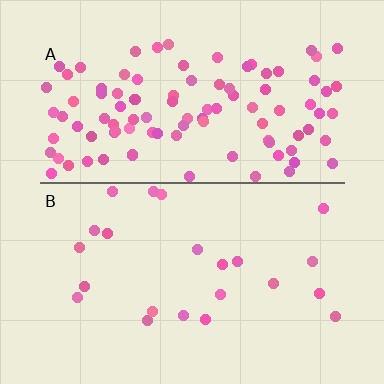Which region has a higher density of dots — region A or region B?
A (the top).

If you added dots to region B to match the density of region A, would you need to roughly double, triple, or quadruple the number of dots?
Approximately quadruple.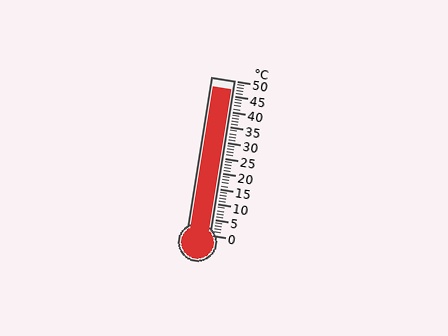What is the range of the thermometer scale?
The thermometer scale ranges from 0°C to 50°C.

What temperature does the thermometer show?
The thermometer shows approximately 47°C.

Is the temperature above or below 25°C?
The temperature is above 25°C.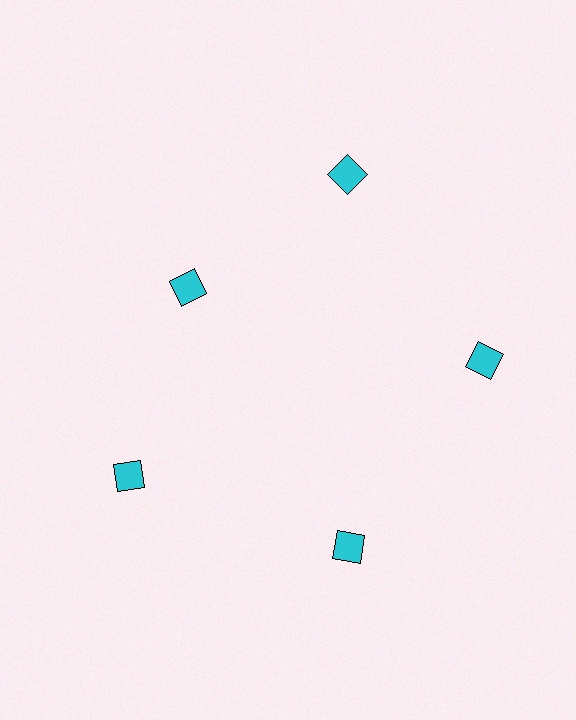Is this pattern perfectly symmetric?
No. The 5 cyan diamonds are arranged in a ring, but one element near the 10 o'clock position is pulled inward toward the center, breaking the 5-fold rotational symmetry.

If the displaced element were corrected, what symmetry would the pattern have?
It would have 5-fold rotational symmetry — the pattern would map onto itself every 72 degrees.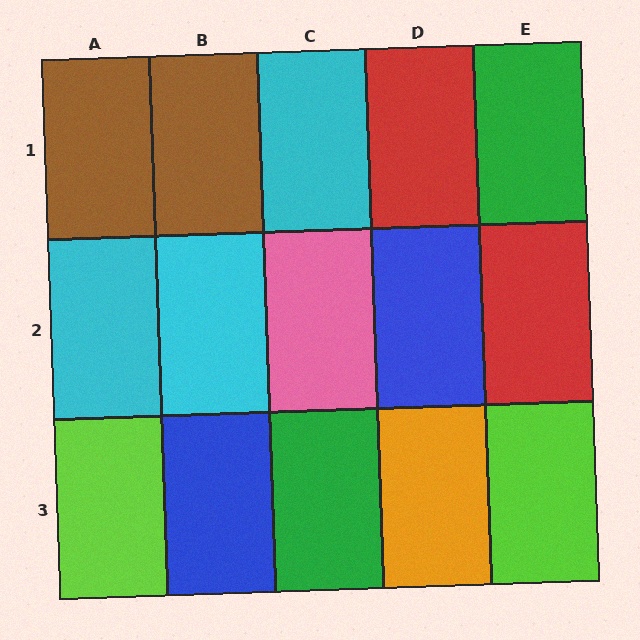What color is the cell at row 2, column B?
Cyan.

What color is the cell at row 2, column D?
Blue.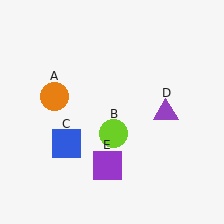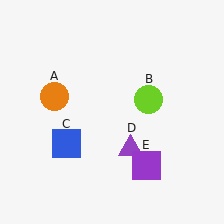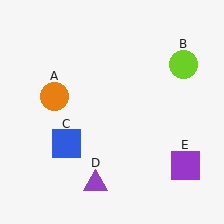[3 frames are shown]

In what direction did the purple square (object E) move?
The purple square (object E) moved right.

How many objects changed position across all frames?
3 objects changed position: lime circle (object B), purple triangle (object D), purple square (object E).